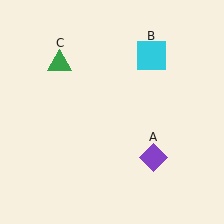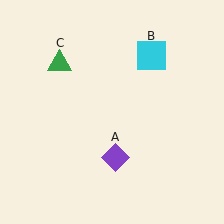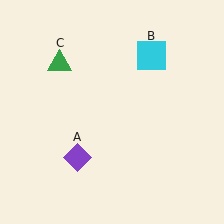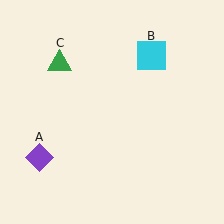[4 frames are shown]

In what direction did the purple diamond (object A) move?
The purple diamond (object A) moved left.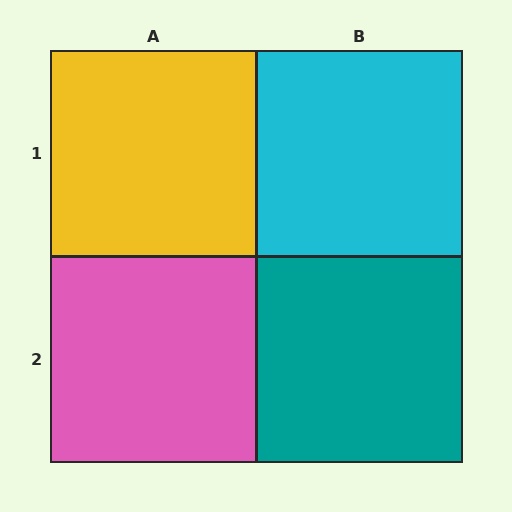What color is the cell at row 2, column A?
Pink.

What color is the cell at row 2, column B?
Teal.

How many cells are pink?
1 cell is pink.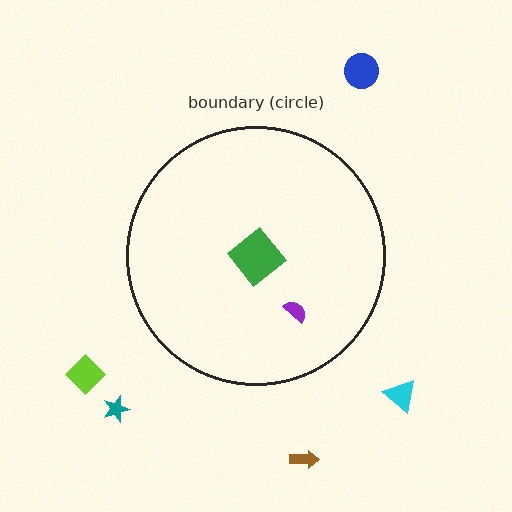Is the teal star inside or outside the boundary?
Outside.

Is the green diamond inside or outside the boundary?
Inside.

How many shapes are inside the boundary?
2 inside, 5 outside.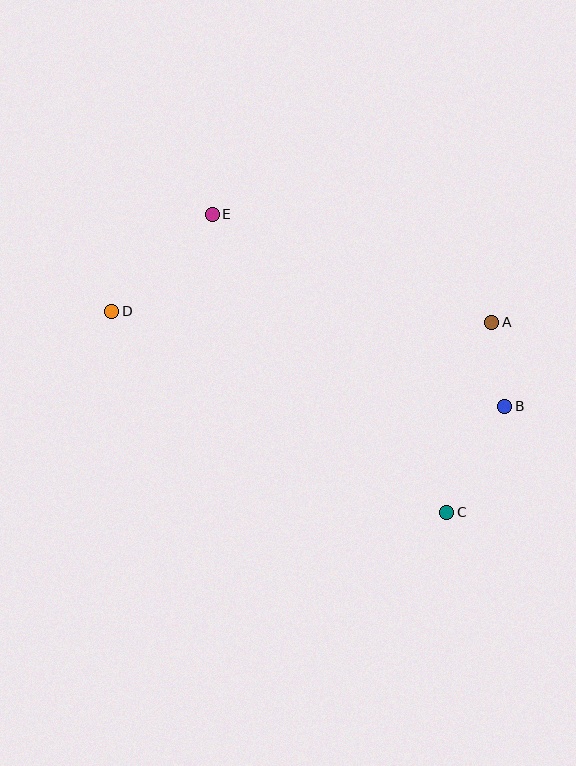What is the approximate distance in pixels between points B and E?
The distance between B and E is approximately 350 pixels.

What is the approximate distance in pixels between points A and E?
The distance between A and E is approximately 300 pixels.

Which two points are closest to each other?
Points A and B are closest to each other.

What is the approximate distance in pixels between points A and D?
The distance between A and D is approximately 380 pixels.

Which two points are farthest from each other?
Points B and D are farthest from each other.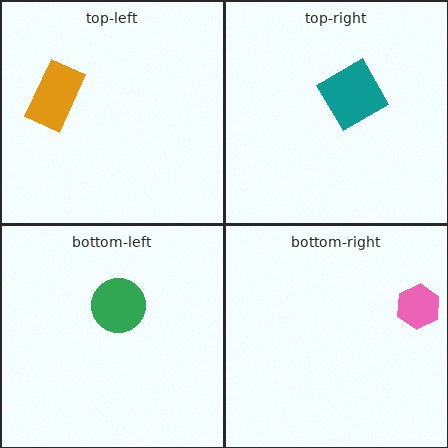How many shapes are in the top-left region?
1.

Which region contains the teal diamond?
The top-right region.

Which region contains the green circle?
The bottom-left region.